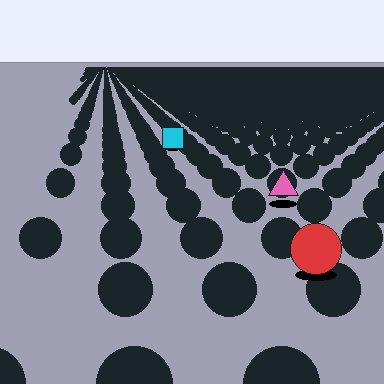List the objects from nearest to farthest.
From nearest to farthest: the red circle, the pink triangle, the cyan square.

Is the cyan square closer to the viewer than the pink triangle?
No. The pink triangle is closer — you can tell from the texture gradient: the ground texture is coarser near it.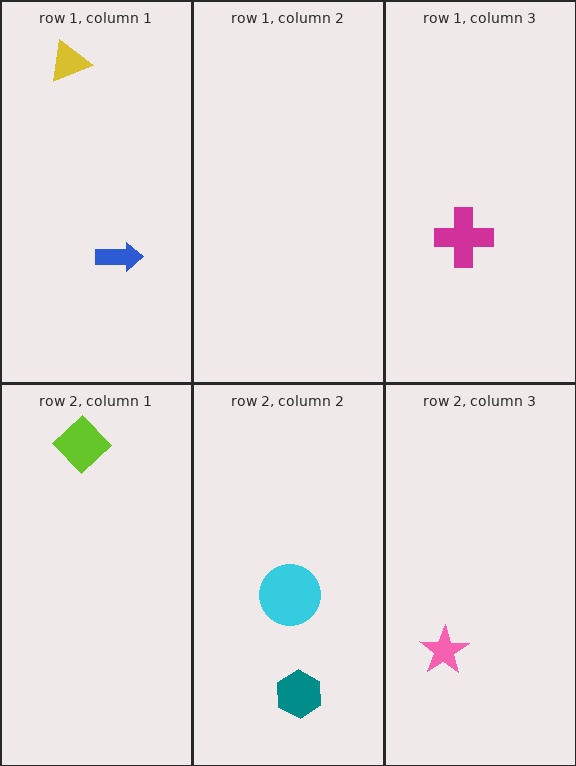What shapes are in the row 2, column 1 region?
The lime diamond.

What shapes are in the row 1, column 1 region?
The blue arrow, the yellow triangle.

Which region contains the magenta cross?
The row 1, column 3 region.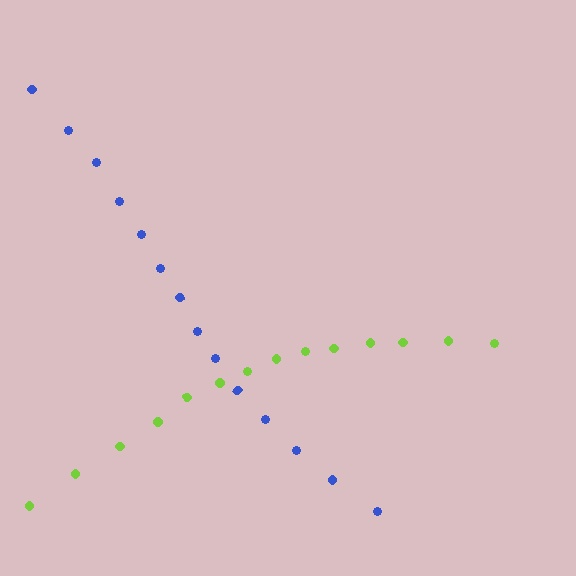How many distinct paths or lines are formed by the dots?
There are 2 distinct paths.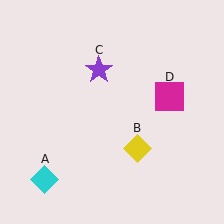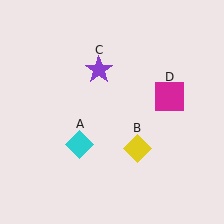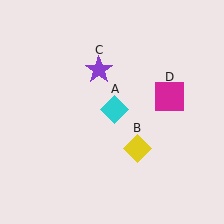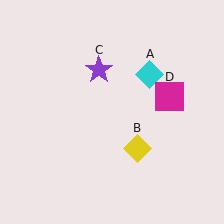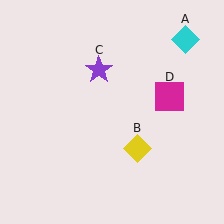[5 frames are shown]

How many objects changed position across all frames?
1 object changed position: cyan diamond (object A).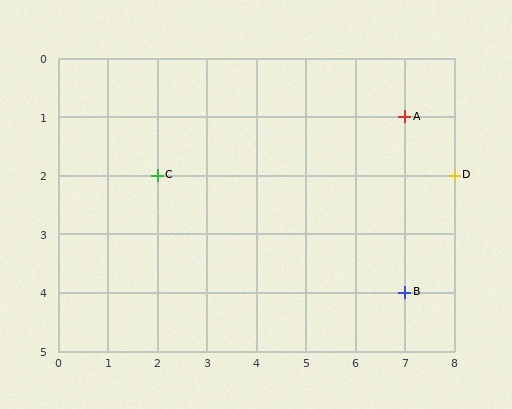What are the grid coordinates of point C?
Point C is at grid coordinates (2, 2).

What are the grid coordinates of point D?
Point D is at grid coordinates (8, 2).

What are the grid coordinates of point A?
Point A is at grid coordinates (7, 1).